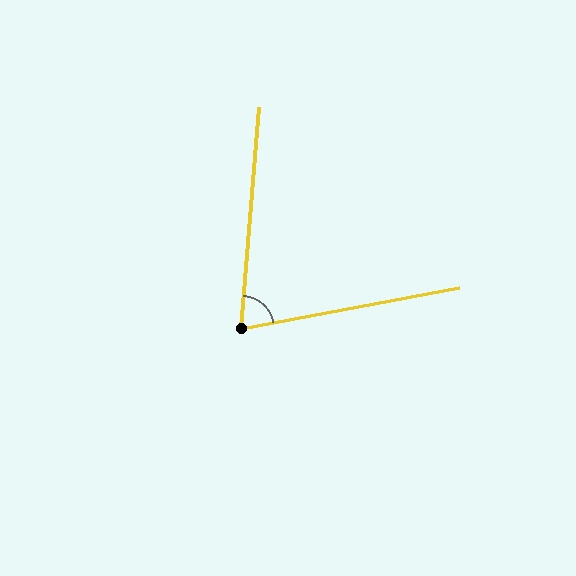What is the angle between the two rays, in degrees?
Approximately 75 degrees.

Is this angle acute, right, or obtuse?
It is acute.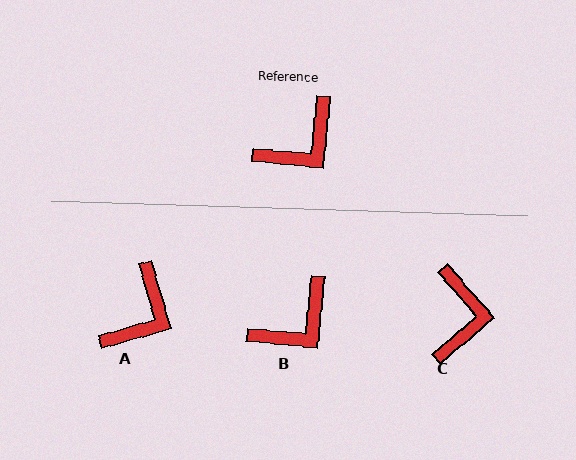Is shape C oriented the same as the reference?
No, it is off by about 46 degrees.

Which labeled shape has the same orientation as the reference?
B.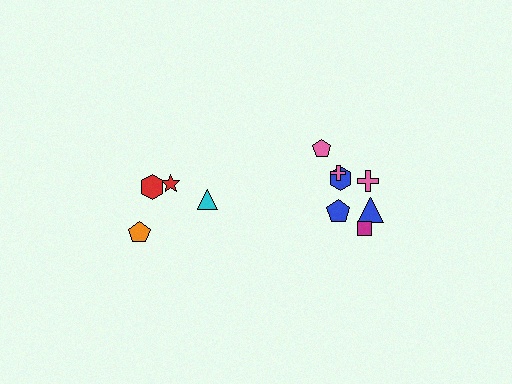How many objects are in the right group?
There are 7 objects.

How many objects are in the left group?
There are 4 objects.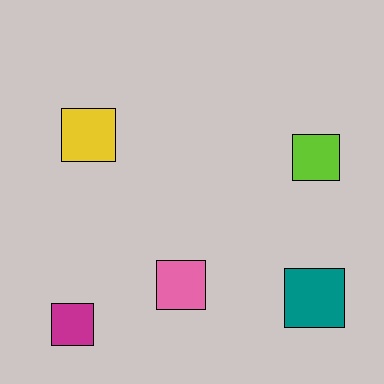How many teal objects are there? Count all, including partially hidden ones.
There is 1 teal object.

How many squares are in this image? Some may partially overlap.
There are 5 squares.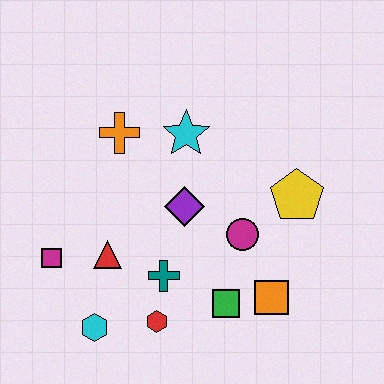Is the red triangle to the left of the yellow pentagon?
Yes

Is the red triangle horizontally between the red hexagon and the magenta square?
Yes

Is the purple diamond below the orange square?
No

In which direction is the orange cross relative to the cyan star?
The orange cross is to the left of the cyan star.